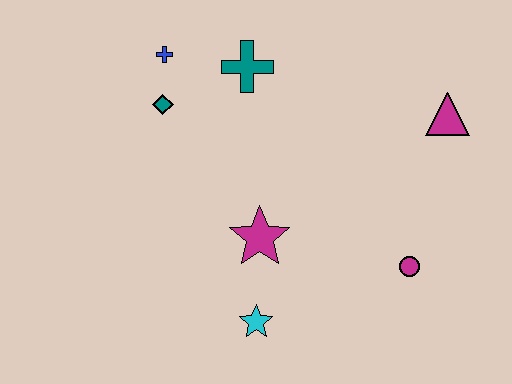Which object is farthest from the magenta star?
The magenta triangle is farthest from the magenta star.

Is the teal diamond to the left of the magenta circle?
Yes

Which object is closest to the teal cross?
The blue cross is closest to the teal cross.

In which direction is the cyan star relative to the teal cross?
The cyan star is below the teal cross.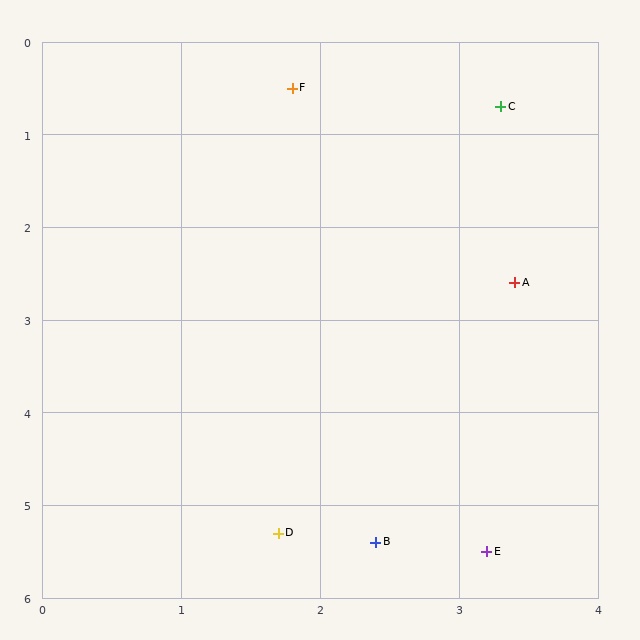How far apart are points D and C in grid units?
Points D and C are about 4.9 grid units apart.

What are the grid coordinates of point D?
Point D is at approximately (1.7, 5.3).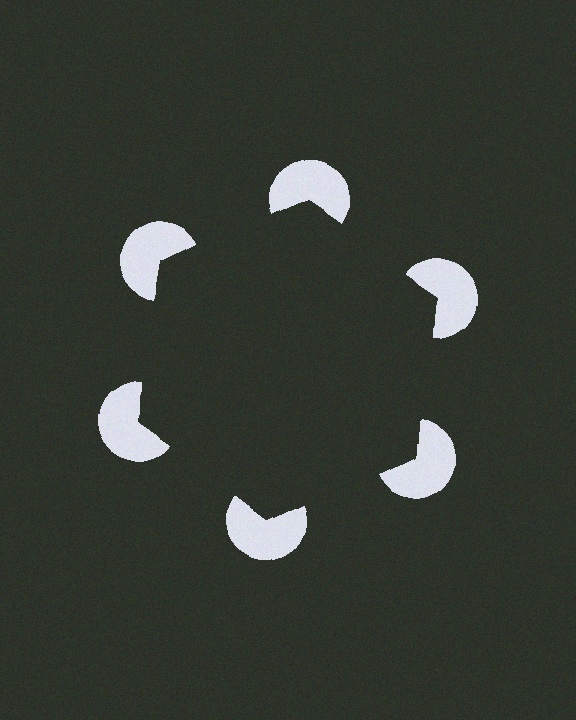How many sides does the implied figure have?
6 sides.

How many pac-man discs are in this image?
There are 6 — one at each vertex of the illusory hexagon.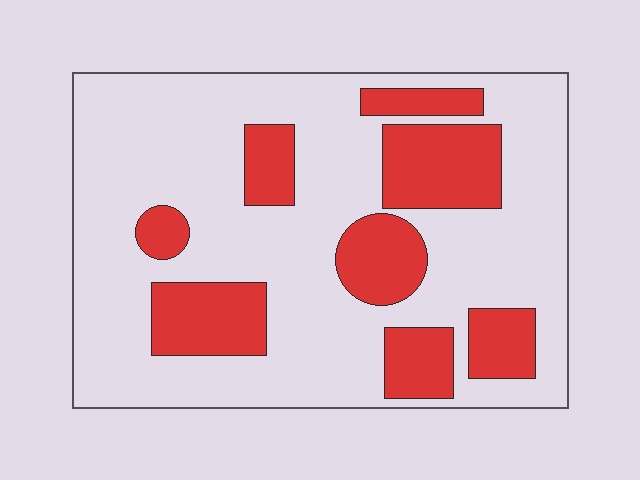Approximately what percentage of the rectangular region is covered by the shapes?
Approximately 25%.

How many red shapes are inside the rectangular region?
8.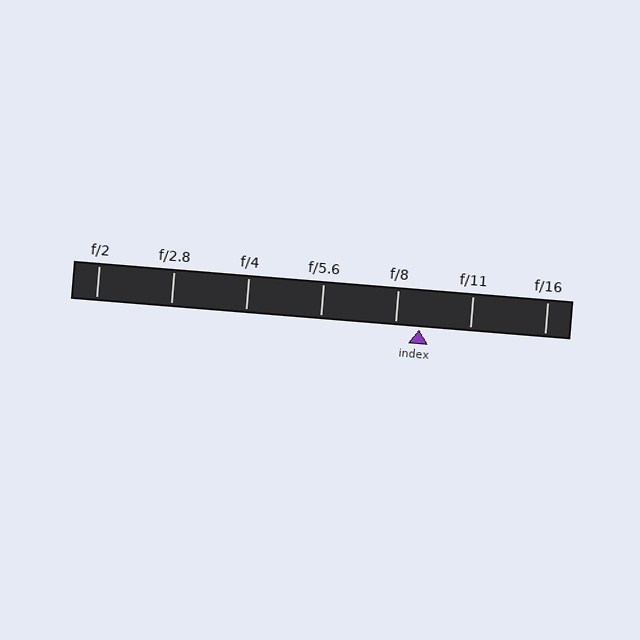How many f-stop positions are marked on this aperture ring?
There are 7 f-stop positions marked.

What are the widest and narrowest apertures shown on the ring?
The widest aperture shown is f/2 and the narrowest is f/16.